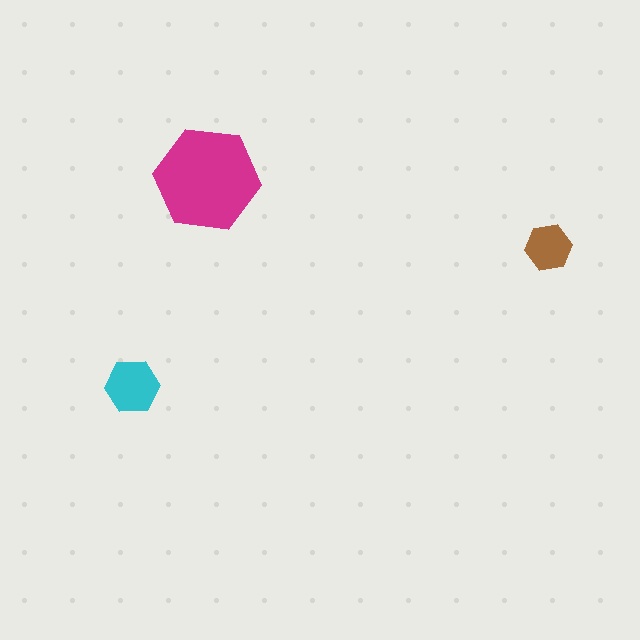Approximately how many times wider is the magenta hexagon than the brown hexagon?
About 2 times wider.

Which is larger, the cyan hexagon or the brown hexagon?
The cyan one.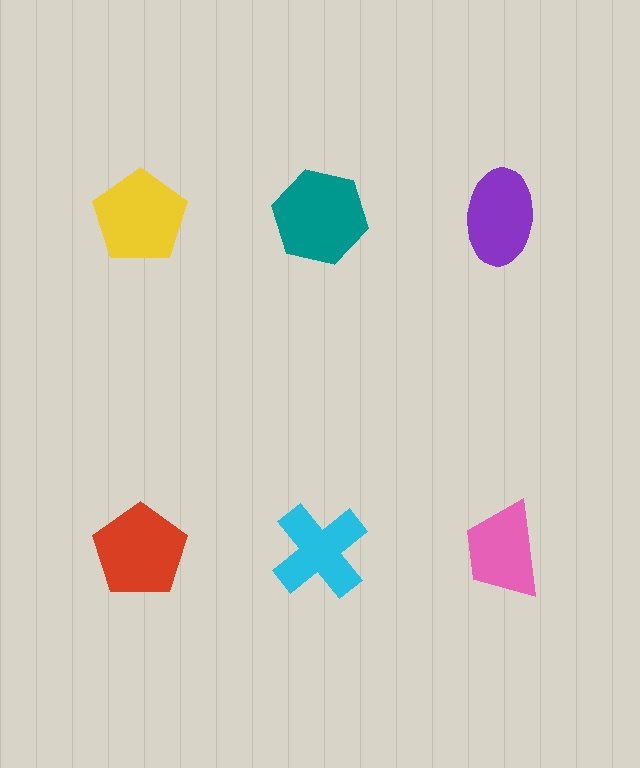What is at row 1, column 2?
A teal hexagon.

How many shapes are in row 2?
3 shapes.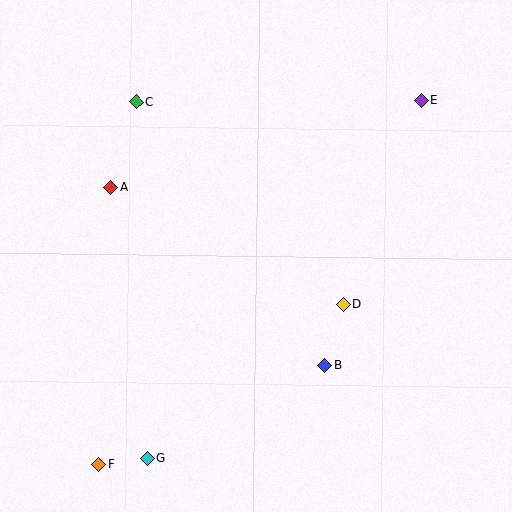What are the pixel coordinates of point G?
Point G is at (148, 458).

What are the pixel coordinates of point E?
Point E is at (421, 100).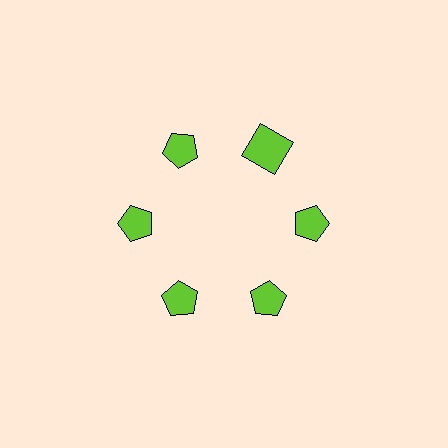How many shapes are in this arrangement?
There are 6 shapes arranged in a ring pattern.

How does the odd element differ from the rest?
It has a different shape: square instead of pentagon.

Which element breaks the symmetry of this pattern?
The lime square at roughly the 1 o'clock position breaks the symmetry. All other shapes are lime pentagons.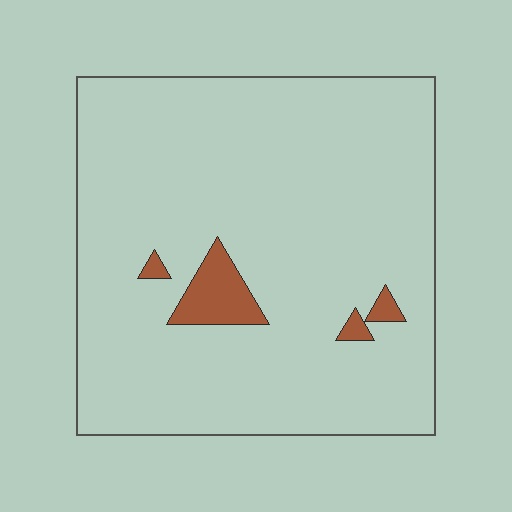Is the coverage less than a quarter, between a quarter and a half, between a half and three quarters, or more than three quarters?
Less than a quarter.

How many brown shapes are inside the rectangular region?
4.